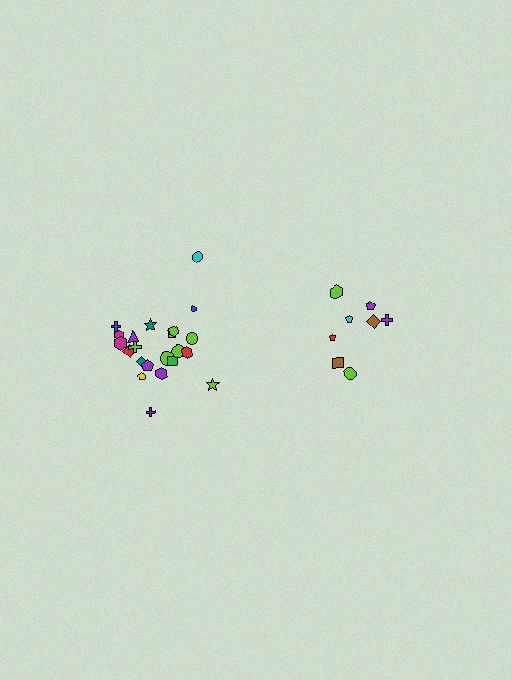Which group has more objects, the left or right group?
The left group.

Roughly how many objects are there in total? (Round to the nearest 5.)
Roughly 30 objects in total.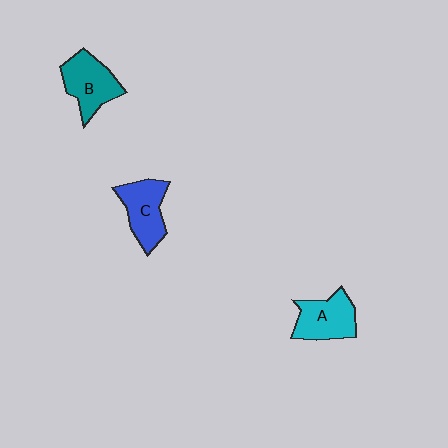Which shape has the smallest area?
Shape C (blue).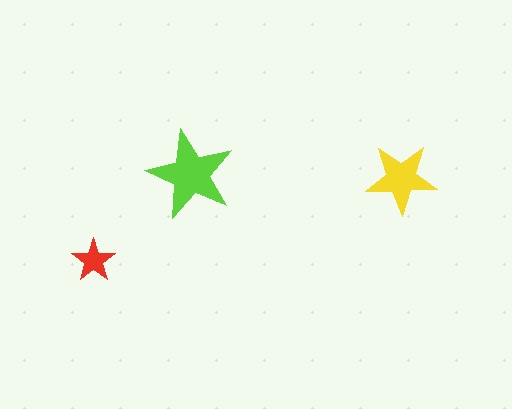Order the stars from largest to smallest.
the lime one, the yellow one, the red one.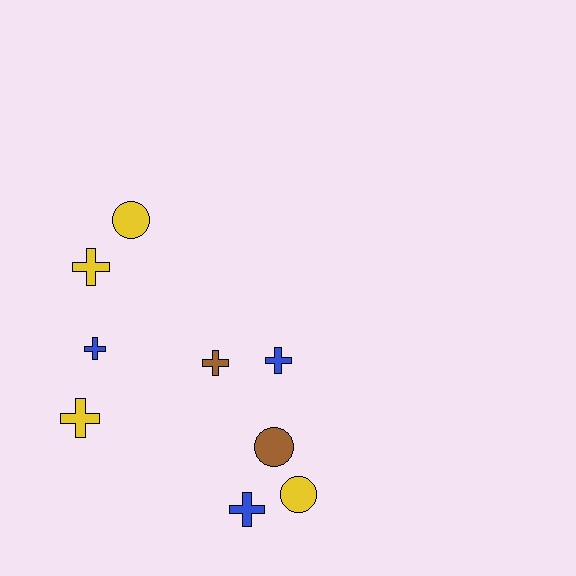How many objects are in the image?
There are 9 objects.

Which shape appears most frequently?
Cross, with 6 objects.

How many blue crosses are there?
There are 3 blue crosses.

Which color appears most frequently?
Yellow, with 4 objects.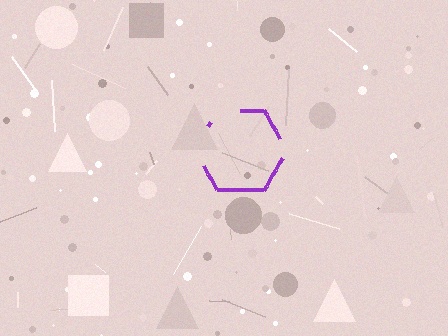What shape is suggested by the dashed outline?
The dashed outline suggests a hexagon.